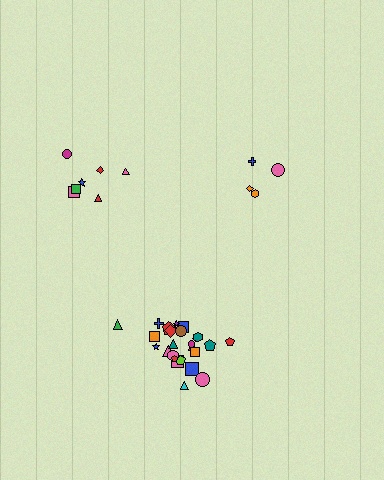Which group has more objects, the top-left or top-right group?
The top-left group.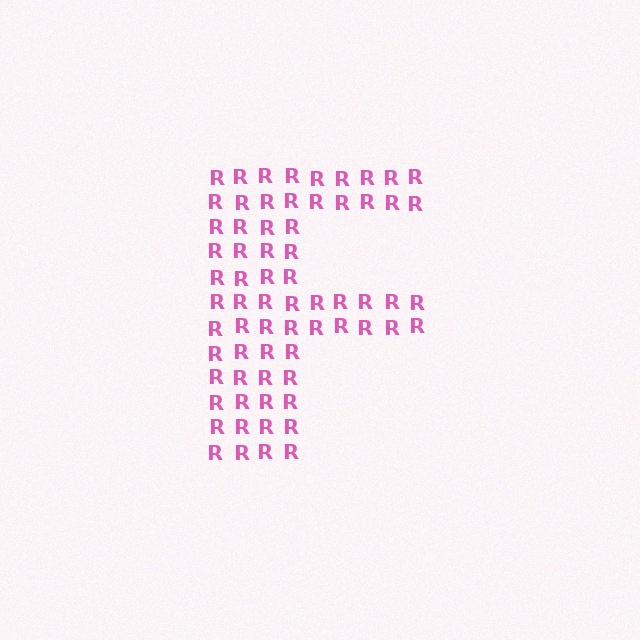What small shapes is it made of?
It is made of small letter R's.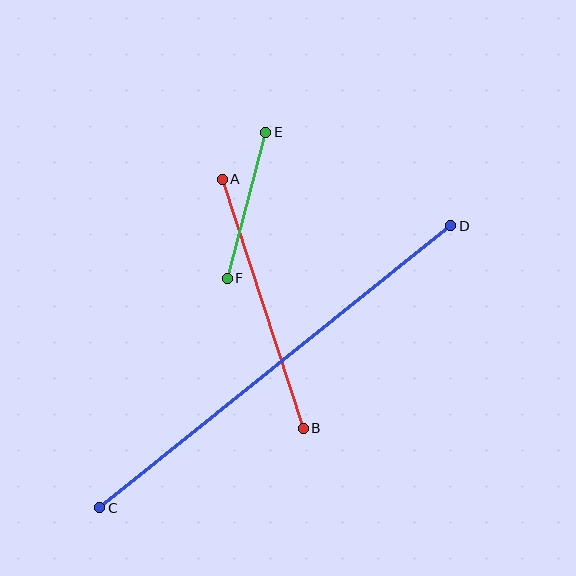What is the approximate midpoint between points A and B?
The midpoint is at approximately (263, 304) pixels.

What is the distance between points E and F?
The distance is approximately 151 pixels.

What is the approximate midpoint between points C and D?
The midpoint is at approximately (275, 367) pixels.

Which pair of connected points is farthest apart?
Points C and D are farthest apart.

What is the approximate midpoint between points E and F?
The midpoint is at approximately (247, 205) pixels.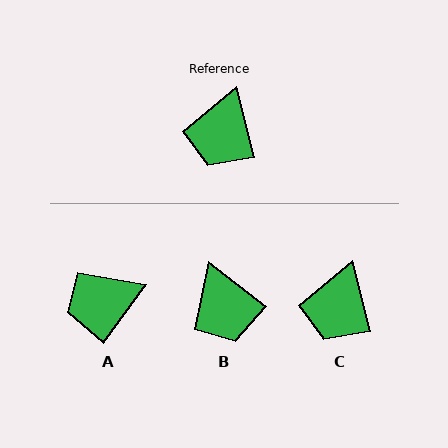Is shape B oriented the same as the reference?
No, it is off by about 38 degrees.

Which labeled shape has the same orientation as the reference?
C.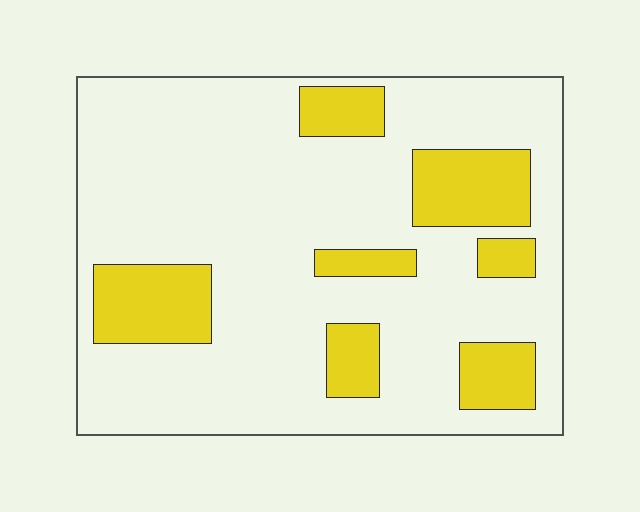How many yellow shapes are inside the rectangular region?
7.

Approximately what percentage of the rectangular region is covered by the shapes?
Approximately 20%.